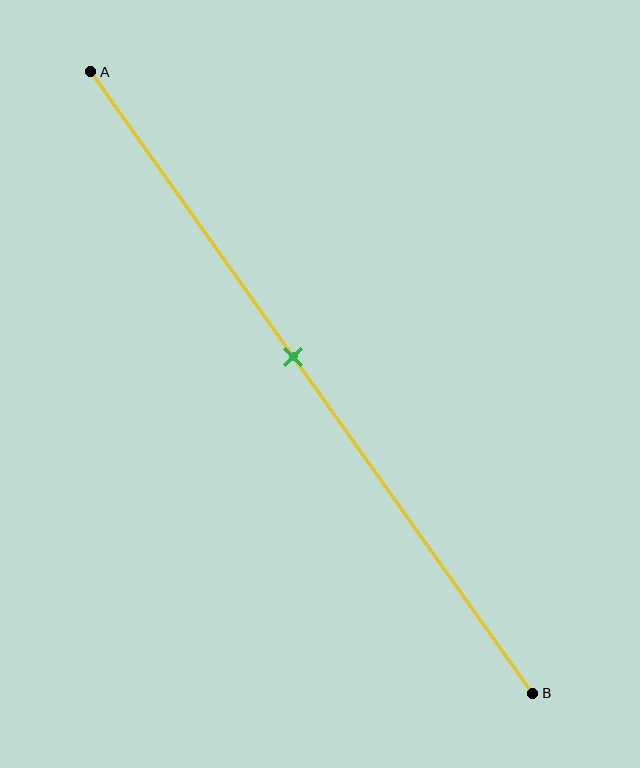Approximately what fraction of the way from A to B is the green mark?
The green mark is approximately 45% of the way from A to B.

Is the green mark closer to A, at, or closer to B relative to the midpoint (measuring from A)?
The green mark is closer to point A than the midpoint of segment AB.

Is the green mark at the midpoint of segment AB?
No, the mark is at about 45% from A, not at the 50% midpoint.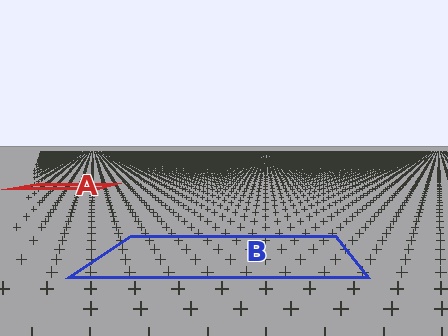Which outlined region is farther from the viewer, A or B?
Region A is farther from the viewer — the texture elements inside it appear smaller and more densely packed.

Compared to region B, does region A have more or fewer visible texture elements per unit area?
Region A has more texture elements per unit area — they are packed more densely because it is farther away.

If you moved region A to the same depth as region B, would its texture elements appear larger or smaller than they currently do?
They would appear larger. At a closer depth, the same texture elements are projected at a bigger on-screen size.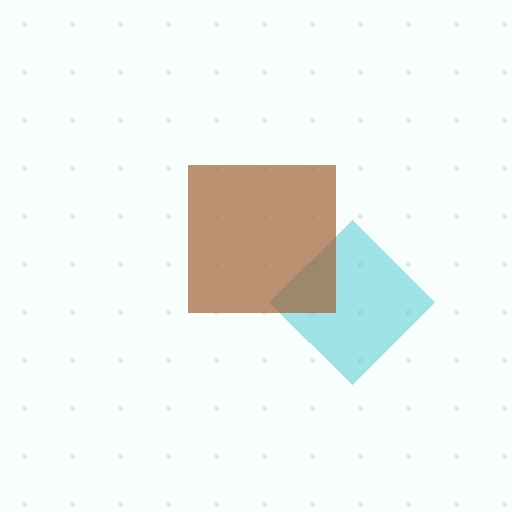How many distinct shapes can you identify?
There are 2 distinct shapes: a cyan diamond, a brown square.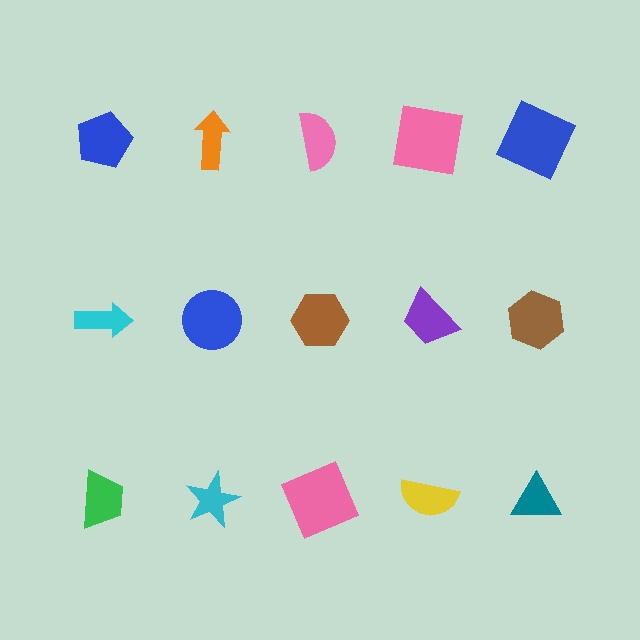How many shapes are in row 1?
5 shapes.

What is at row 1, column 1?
A blue pentagon.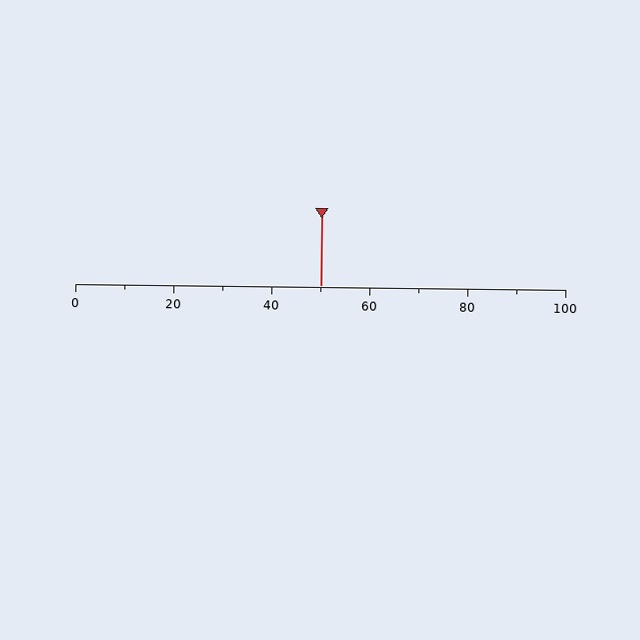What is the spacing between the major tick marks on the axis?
The major ticks are spaced 20 apart.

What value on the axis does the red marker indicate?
The marker indicates approximately 50.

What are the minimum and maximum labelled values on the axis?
The axis runs from 0 to 100.